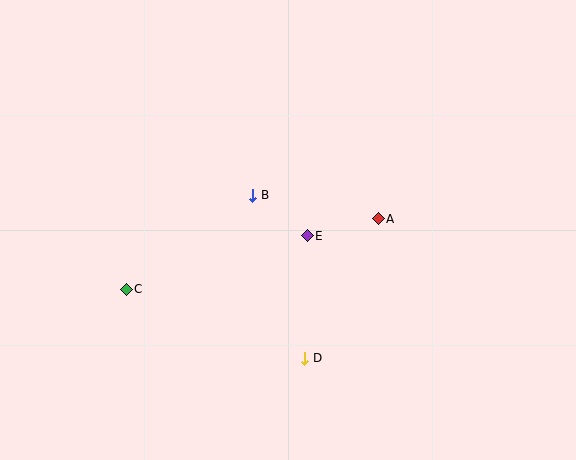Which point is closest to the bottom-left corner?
Point C is closest to the bottom-left corner.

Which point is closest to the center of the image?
Point E at (307, 236) is closest to the center.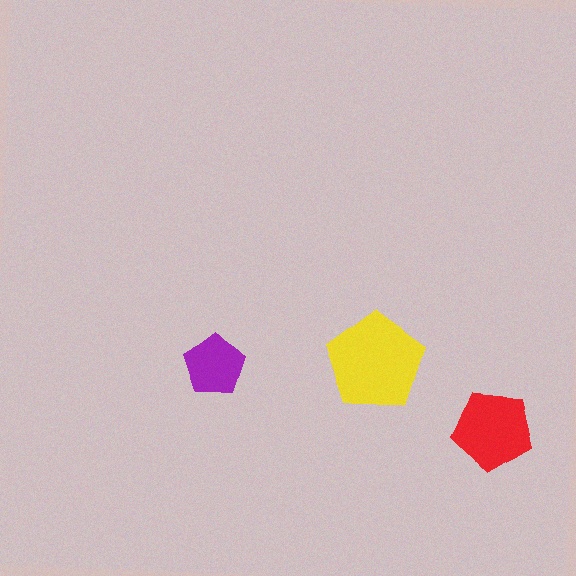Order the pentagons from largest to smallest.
the yellow one, the red one, the purple one.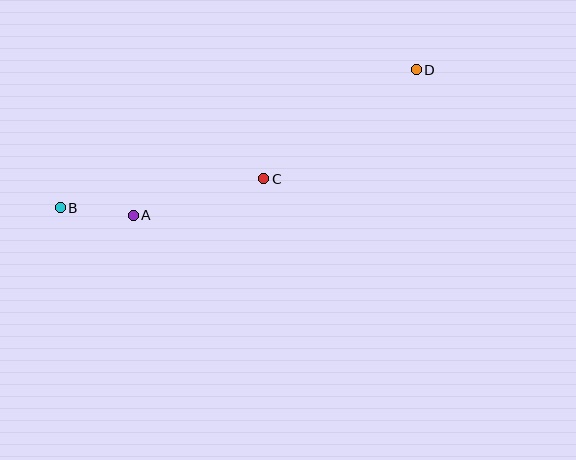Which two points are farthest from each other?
Points B and D are farthest from each other.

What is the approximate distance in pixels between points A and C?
The distance between A and C is approximately 135 pixels.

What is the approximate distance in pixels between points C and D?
The distance between C and D is approximately 187 pixels.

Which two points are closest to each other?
Points A and B are closest to each other.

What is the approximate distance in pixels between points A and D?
The distance between A and D is approximately 318 pixels.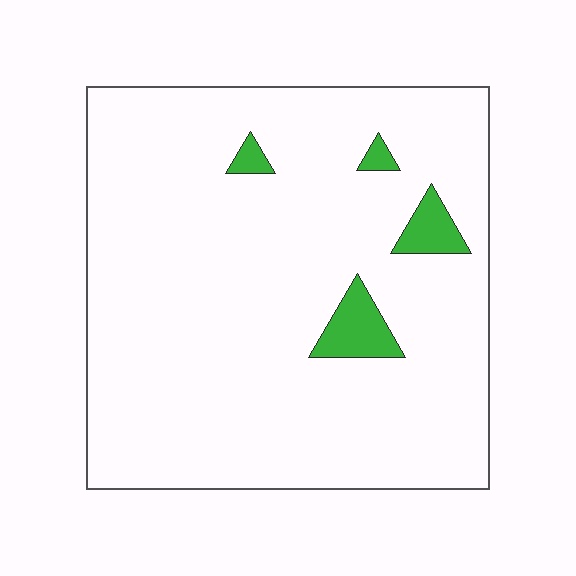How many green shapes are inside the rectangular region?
4.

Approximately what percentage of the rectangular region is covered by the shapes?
Approximately 5%.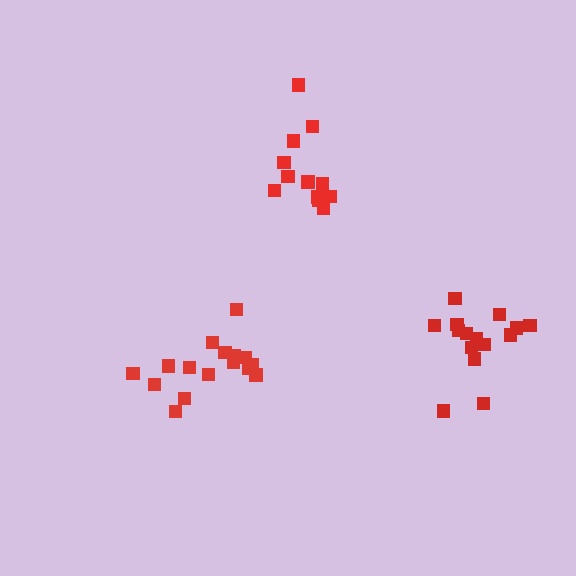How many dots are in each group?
Group 1: 16 dots, Group 2: 15 dots, Group 3: 12 dots (43 total).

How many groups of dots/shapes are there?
There are 3 groups.